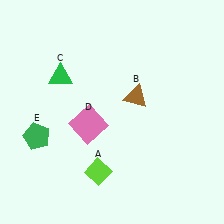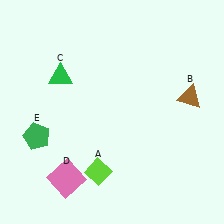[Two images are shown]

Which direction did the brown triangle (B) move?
The brown triangle (B) moved right.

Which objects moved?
The objects that moved are: the brown triangle (B), the pink square (D).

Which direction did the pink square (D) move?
The pink square (D) moved down.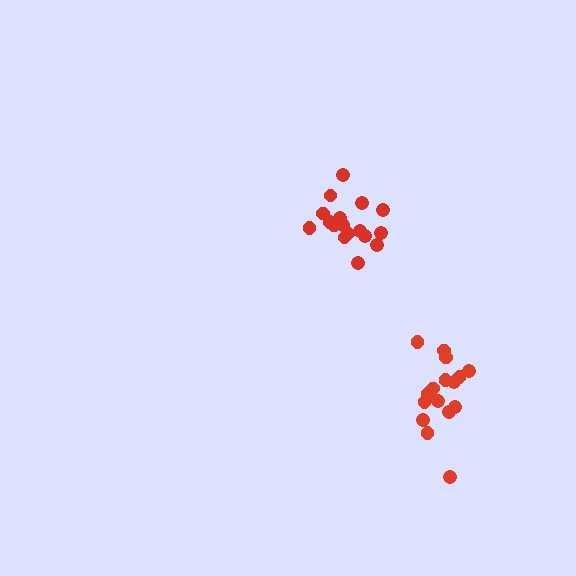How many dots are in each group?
Group 1: 16 dots, Group 2: 17 dots (33 total).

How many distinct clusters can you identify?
There are 2 distinct clusters.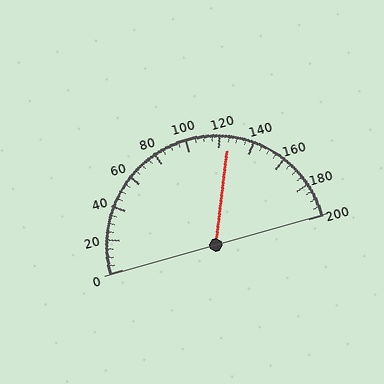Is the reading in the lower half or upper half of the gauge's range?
The reading is in the upper half of the range (0 to 200).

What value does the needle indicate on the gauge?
The needle indicates approximately 125.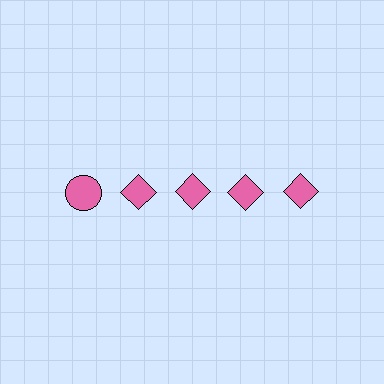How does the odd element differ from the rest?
It has a different shape: circle instead of diamond.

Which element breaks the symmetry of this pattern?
The pink circle in the top row, leftmost column breaks the symmetry. All other shapes are pink diamonds.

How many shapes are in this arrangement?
There are 5 shapes arranged in a grid pattern.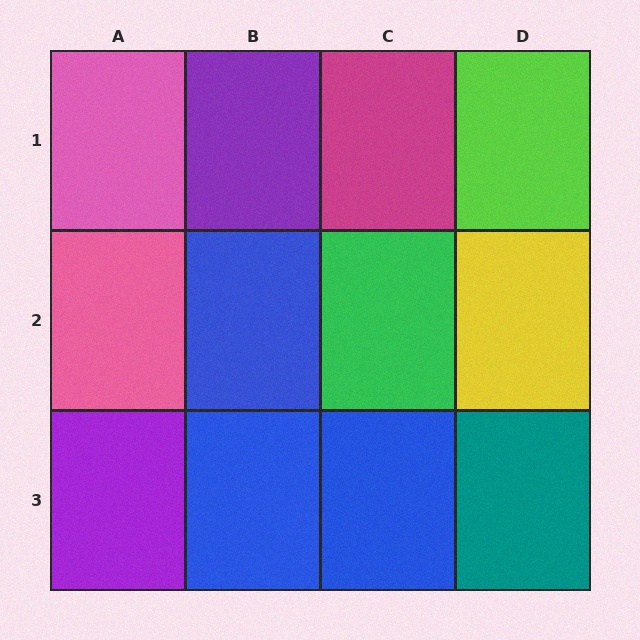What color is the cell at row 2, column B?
Blue.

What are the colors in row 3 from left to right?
Purple, blue, blue, teal.